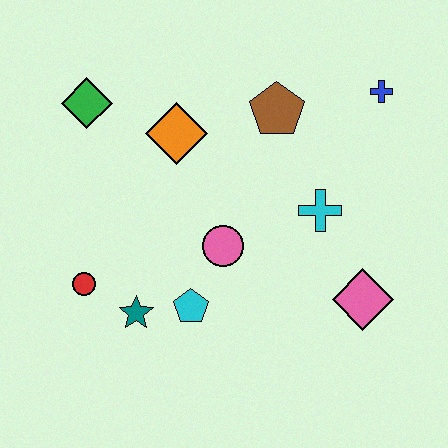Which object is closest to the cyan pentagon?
The teal star is closest to the cyan pentagon.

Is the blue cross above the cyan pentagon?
Yes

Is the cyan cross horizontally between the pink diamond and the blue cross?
No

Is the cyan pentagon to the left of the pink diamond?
Yes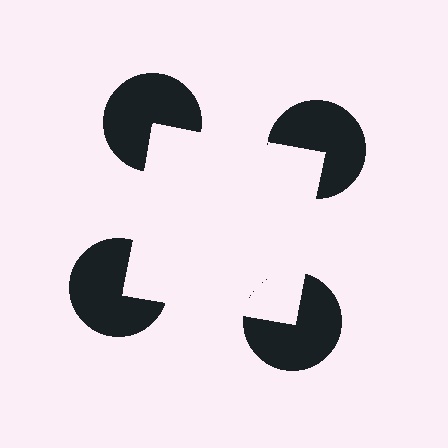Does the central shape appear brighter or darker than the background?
It typically appears slightly brighter than the background, even though no actual brightness change is drawn.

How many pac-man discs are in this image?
There are 4 — one at each vertex of the illusory square.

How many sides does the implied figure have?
4 sides.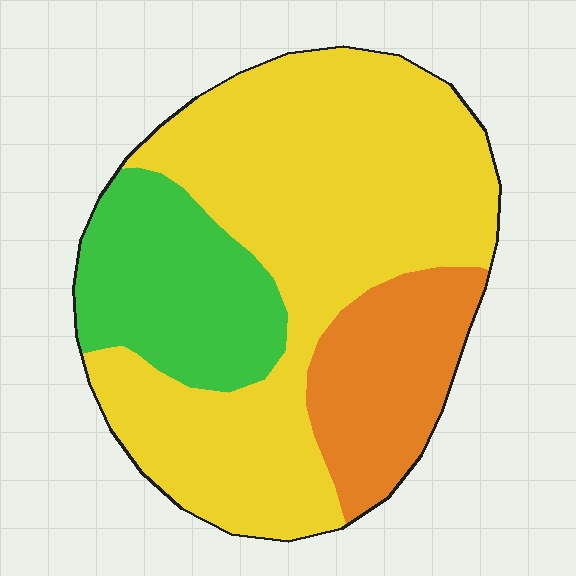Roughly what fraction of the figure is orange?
Orange covers about 20% of the figure.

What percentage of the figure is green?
Green takes up about one fifth (1/5) of the figure.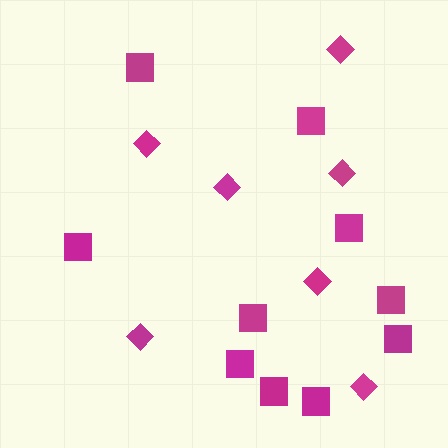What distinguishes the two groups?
There are 2 groups: one group of squares (10) and one group of diamonds (7).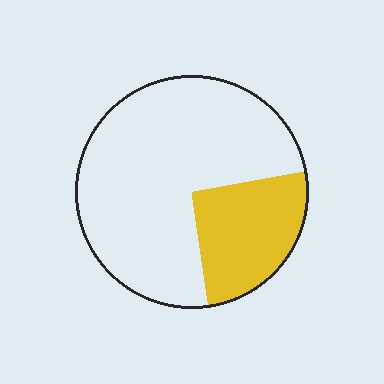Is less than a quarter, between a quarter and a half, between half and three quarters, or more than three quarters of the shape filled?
Between a quarter and a half.